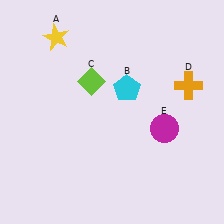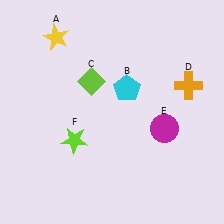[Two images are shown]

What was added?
A lime star (F) was added in Image 2.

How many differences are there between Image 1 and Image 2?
There is 1 difference between the two images.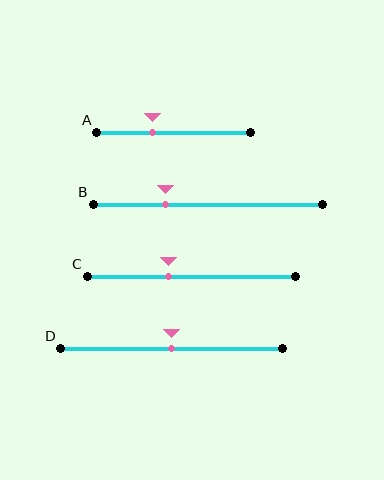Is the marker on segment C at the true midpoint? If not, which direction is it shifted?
No, the marker on segment C is shifted to the left by about 11% of the segment length.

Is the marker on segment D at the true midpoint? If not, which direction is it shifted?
Yes, the marker on segment D is at the true midpoint.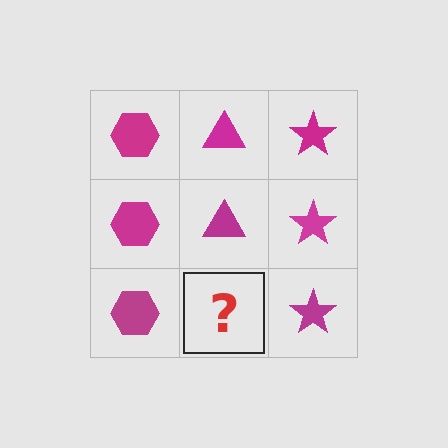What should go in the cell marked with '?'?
The missing cell should contain a magenta triangle.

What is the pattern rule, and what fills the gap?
The rule is that each column has a consistent shape. The gap should be filled with a magenta triangle.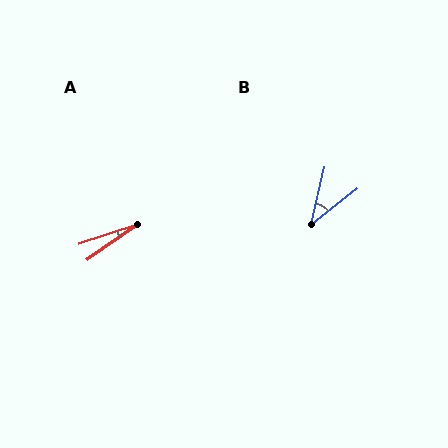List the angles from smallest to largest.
A (17°), B (39°).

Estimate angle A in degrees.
Approximately 17 degrees.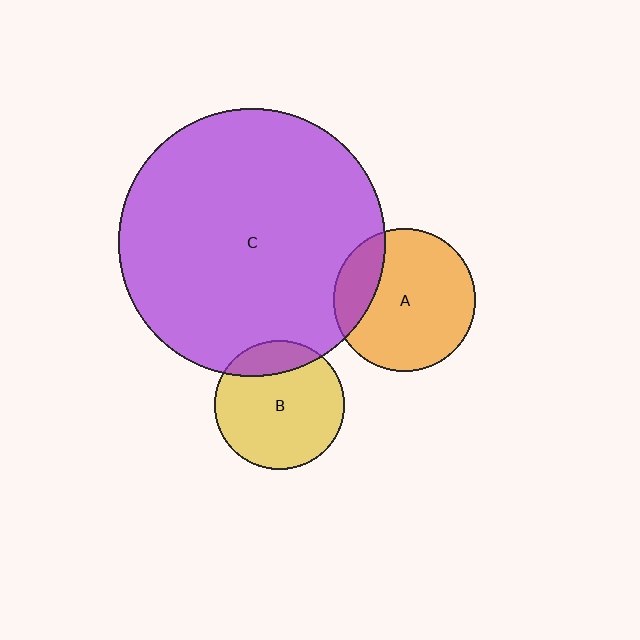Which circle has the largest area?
Circle C (purple).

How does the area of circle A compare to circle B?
Approximately 1.2 times.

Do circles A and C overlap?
Yes.